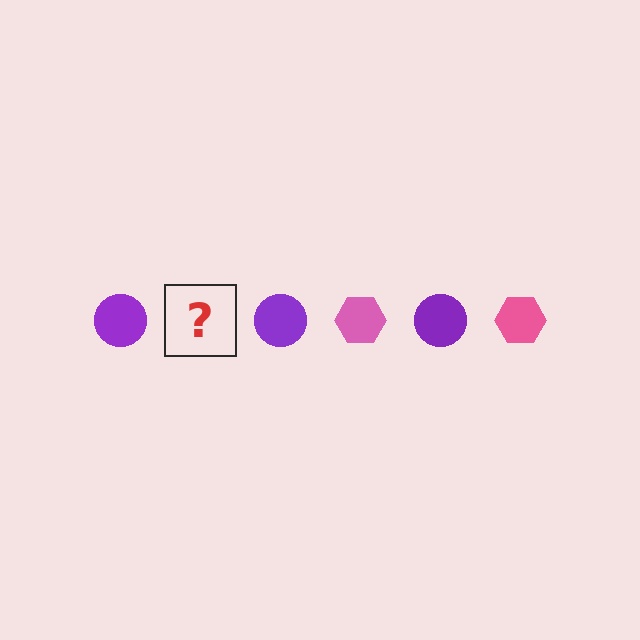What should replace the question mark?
The question mark should be replaced with a pink hexagon.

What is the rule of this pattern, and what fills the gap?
The rule is that the pattern alternates between purple circle and pink hexagon. The gap should be filled with a pink hexagon.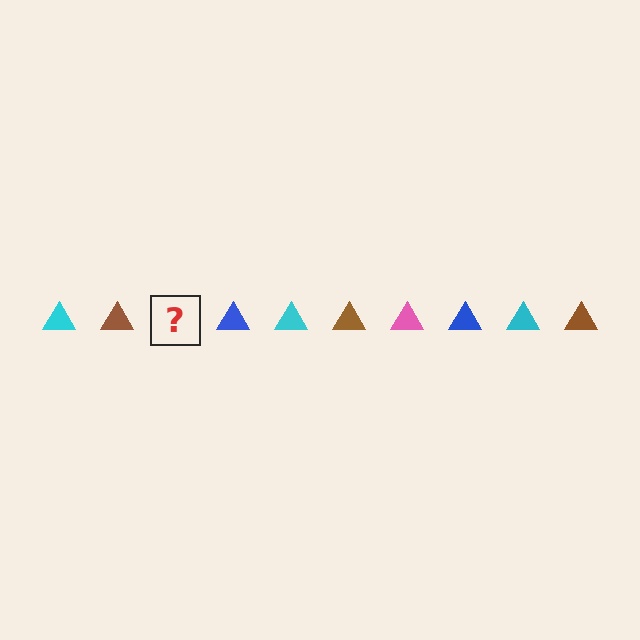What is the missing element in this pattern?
The missing element is a pink triangle.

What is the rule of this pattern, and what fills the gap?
The rule is that the pattern cycles through cyan, brown, pink, blue triangles. The gap should be filled with a pink triangle.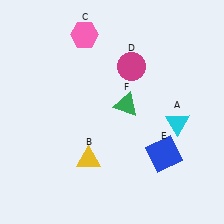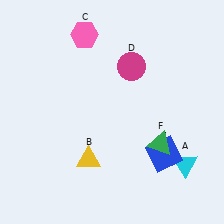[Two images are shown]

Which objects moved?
The objects that moved are: the cyan triangle (A), the green triangle (F).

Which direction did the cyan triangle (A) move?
The cyan triangle (A) moved down.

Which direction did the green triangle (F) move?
The green triangle (F) moved down.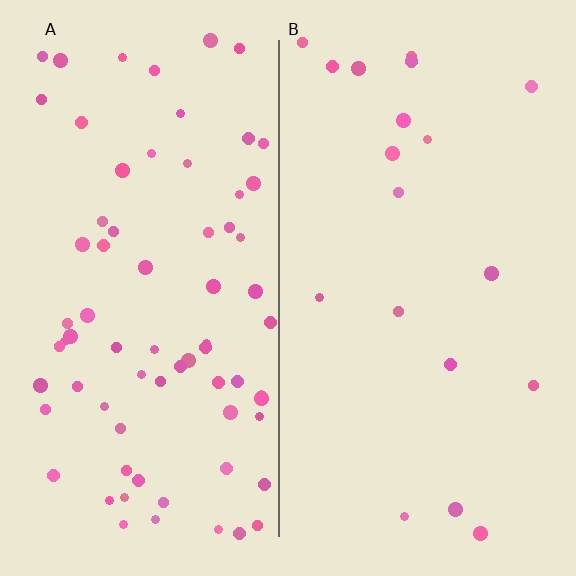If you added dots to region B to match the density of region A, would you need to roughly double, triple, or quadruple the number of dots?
Approximately quadruple.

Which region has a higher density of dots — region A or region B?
A (the left).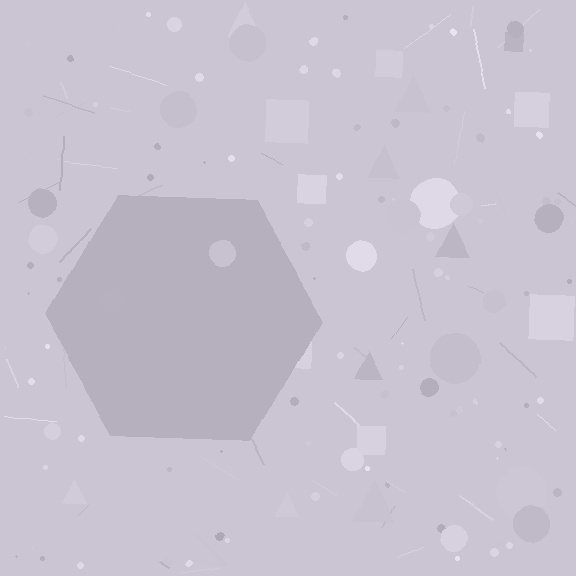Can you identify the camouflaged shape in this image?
The camouflaged shape is a hexagon.